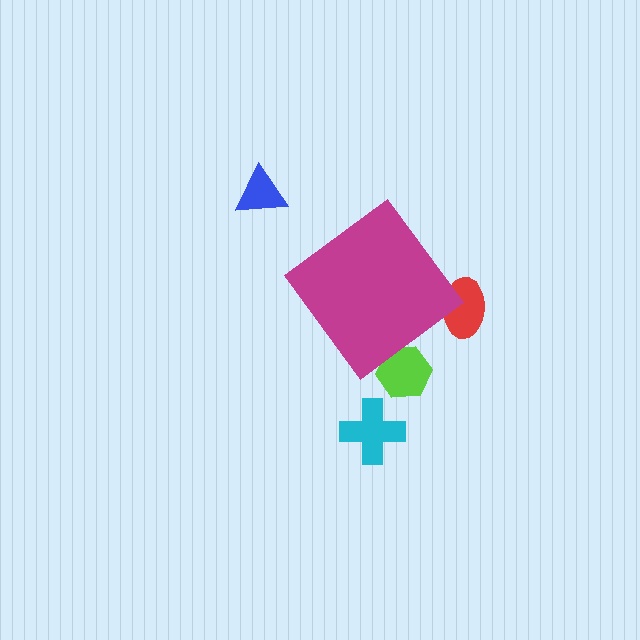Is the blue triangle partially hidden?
No, the blue triangle is fully visible.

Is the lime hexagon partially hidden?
Yes, the lime hexagon is partially hidden behind the magenta diamond.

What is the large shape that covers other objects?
A magenta diamond.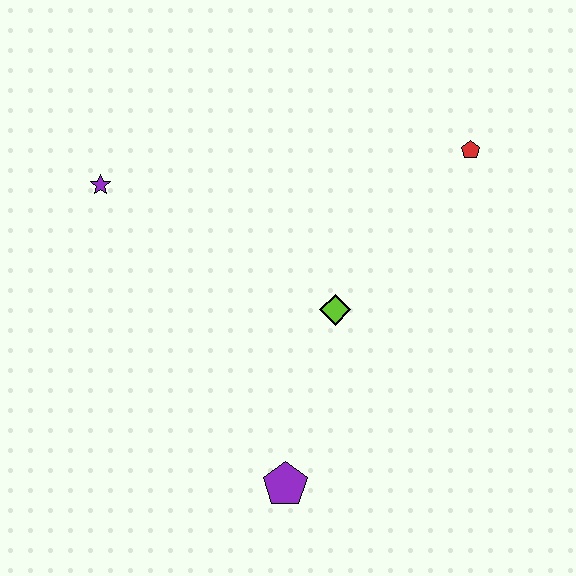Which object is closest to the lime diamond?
The purple pentagon is closest to the lime diamond.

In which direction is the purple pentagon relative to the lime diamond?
The purple pentagon is below the lime diamond.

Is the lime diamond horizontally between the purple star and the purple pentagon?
No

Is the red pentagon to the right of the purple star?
Yes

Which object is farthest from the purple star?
The red pentagon is farthest from the purple star.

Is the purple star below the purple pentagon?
No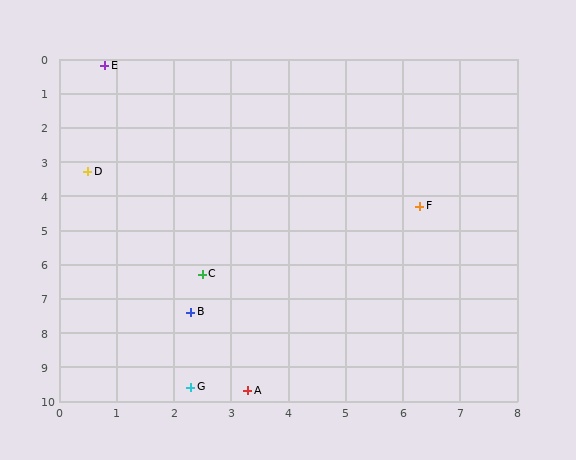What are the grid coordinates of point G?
Point G is at approximately (2.3, 9.6).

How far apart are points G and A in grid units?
Points G and A are about 1.0 grid units apart.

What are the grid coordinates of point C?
Point C is at approximately (2.5, 6.3).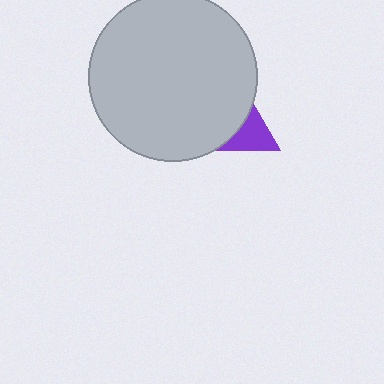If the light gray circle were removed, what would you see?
You would see the complete purple triangle.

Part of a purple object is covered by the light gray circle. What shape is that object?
It is a triangle.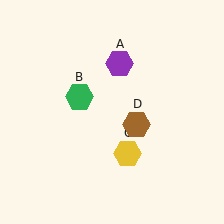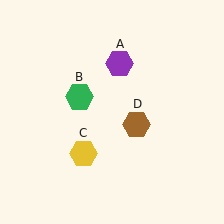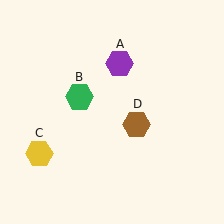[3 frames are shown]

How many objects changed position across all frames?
1 object changed position: yellow hexagon (object C).